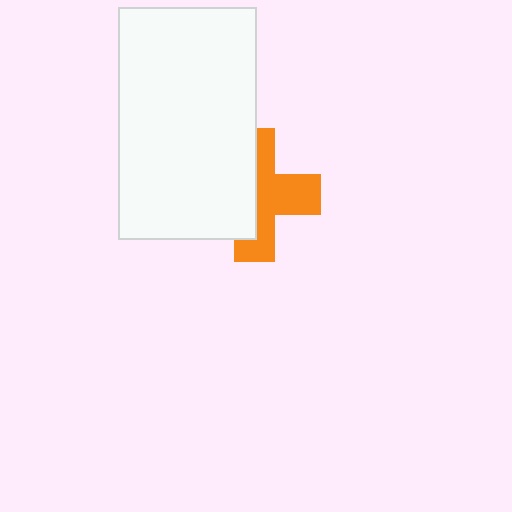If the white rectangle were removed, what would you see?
You would see the complete orange cross.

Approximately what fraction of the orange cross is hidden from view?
Roughly 49% of the orange cross is hidden behind the white rectangle.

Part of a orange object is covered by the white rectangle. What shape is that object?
It is a cross.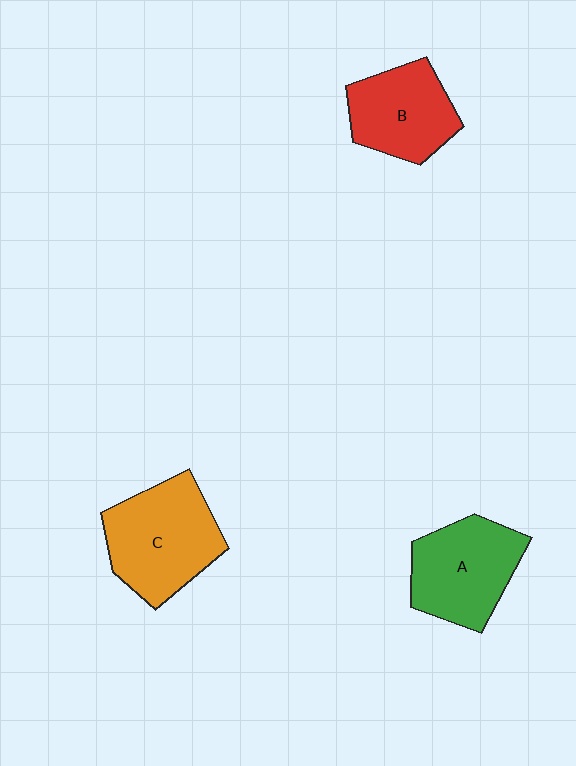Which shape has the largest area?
Shape C (orange).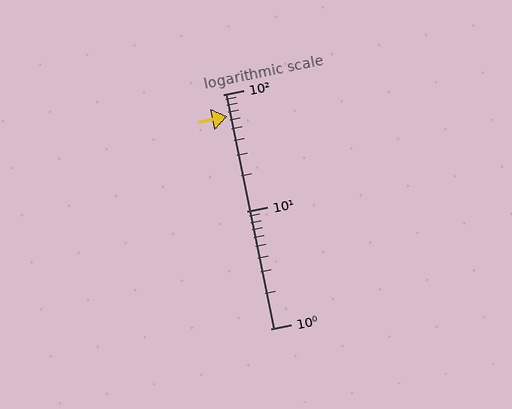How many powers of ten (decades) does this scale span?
The scale spans 2 decades, from 1 to 100.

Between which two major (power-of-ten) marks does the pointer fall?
The pointer is between 10 and 100.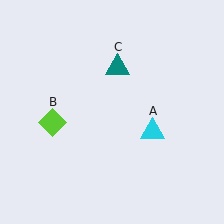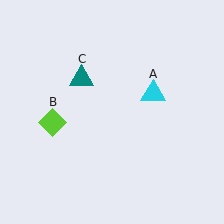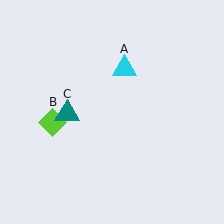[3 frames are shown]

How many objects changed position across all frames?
2 objects changed position: cyan triangle (object A), teal triangle (object C).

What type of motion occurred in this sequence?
The cyan triangle (object A), teal triangle (object C) rotated counterclockwise around the center of the scene.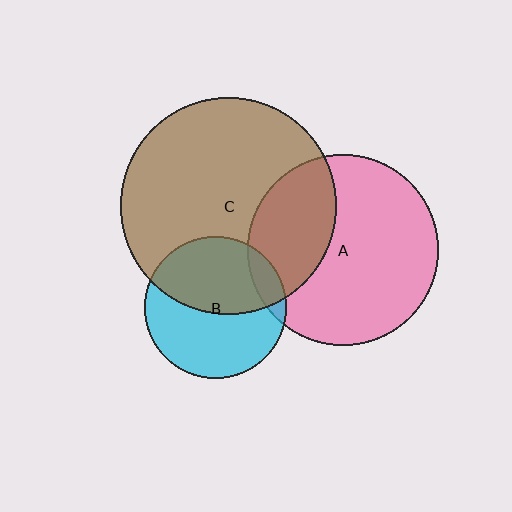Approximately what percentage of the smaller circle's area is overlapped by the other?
Approximately 30%.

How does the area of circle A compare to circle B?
Approximately 1.8 times.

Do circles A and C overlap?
Yes.